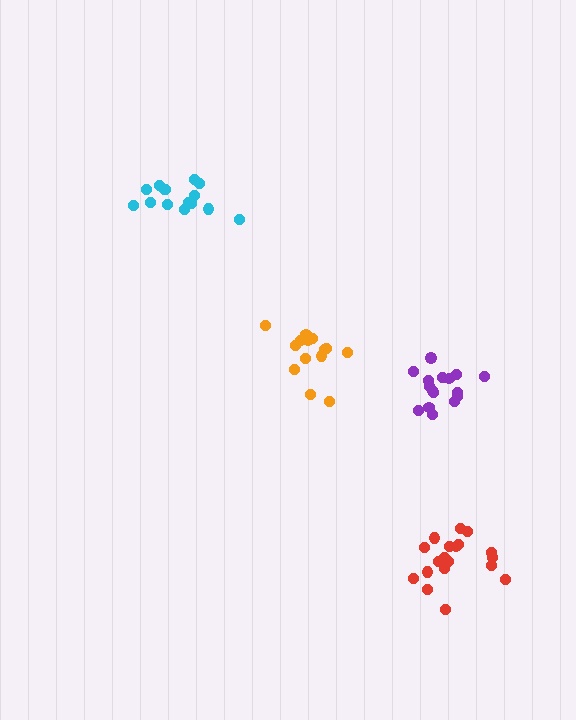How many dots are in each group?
Group 1: 16 dots, Group 2: 15 dots, Group 3: 14 dots, Group 4: 19 dots (64 total).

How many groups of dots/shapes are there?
There are 4 groups.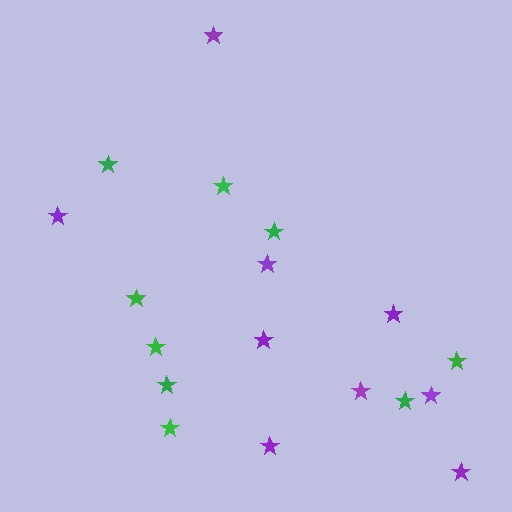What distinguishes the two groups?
There are 2 groups: one group of purple stars (9) and one group of green stars (9).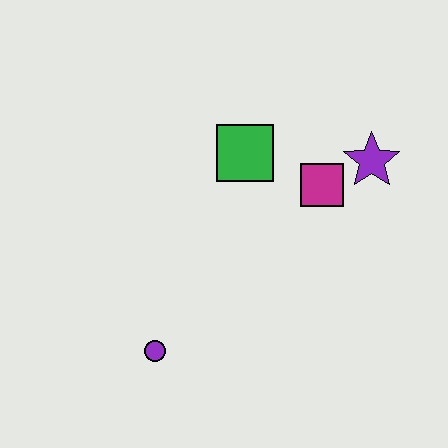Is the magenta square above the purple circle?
Yes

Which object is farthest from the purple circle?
The purple star is farthest from the purple circle.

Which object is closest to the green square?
The magenta square is closest to the green square.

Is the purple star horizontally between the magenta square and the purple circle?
No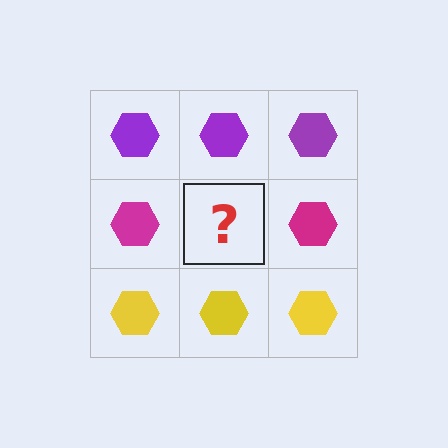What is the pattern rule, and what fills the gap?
The rule is that each row has a consistent color. The gap should be filled with a magenta hexagon.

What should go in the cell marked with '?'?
The missing cell should contain a magenta hexagon.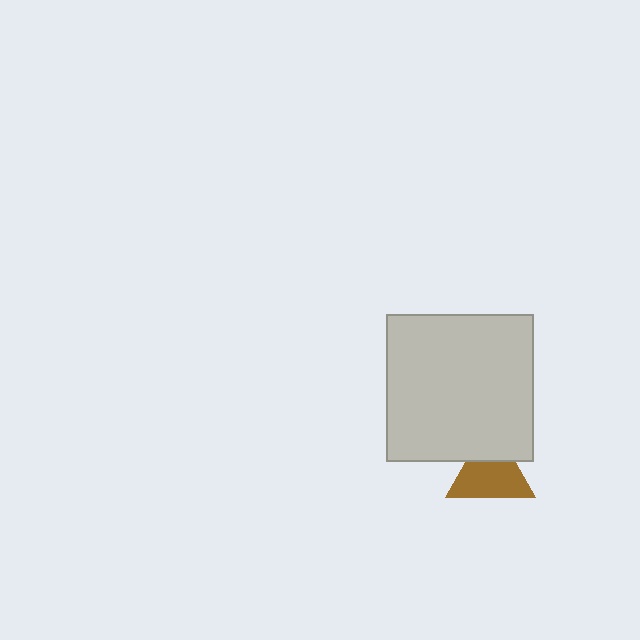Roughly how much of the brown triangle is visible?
Most of it is visible (roughly 70%).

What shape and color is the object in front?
The object in front is a light gray square.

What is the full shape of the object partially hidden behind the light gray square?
The partially hidden object is a brown triangle.